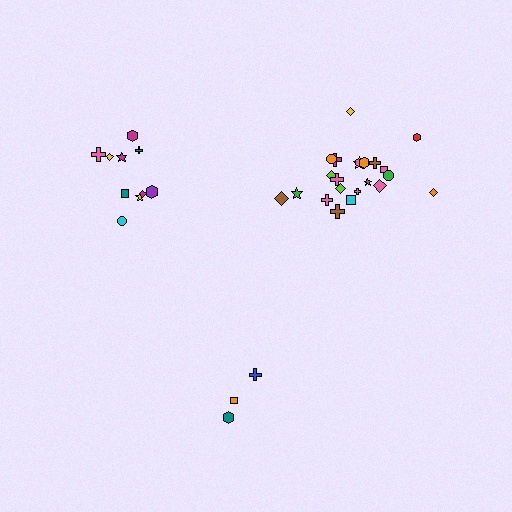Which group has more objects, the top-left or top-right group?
The top-right group.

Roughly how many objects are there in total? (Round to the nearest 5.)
Roughly 35 objects in total.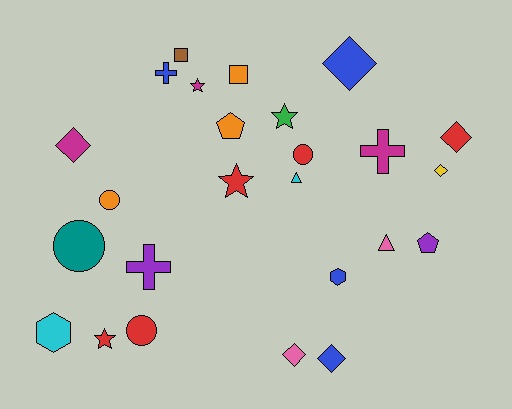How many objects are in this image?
There are 25 objects.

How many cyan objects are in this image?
There are 2 cyan objects.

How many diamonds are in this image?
There are 6 diamonds.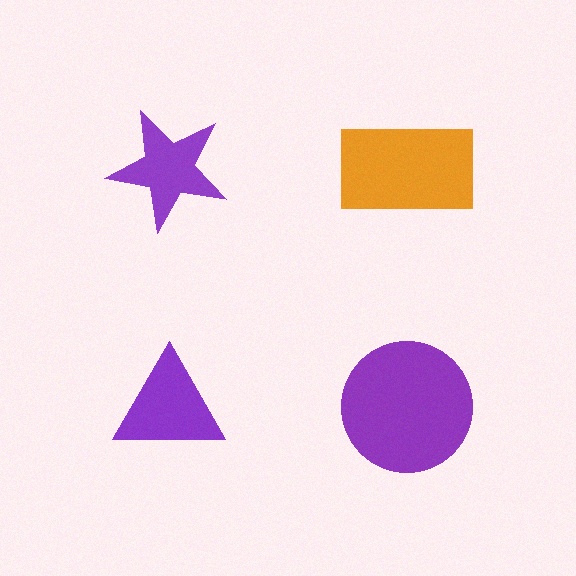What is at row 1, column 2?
An orange rectangle.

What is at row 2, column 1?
A purple triangle.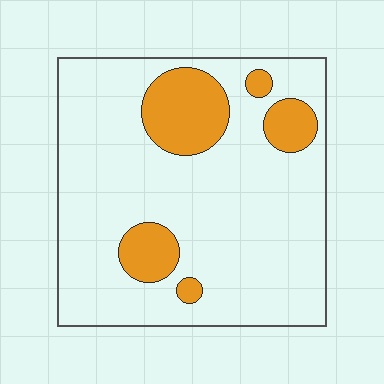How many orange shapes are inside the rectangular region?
5.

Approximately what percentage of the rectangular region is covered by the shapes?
Approximately 15%.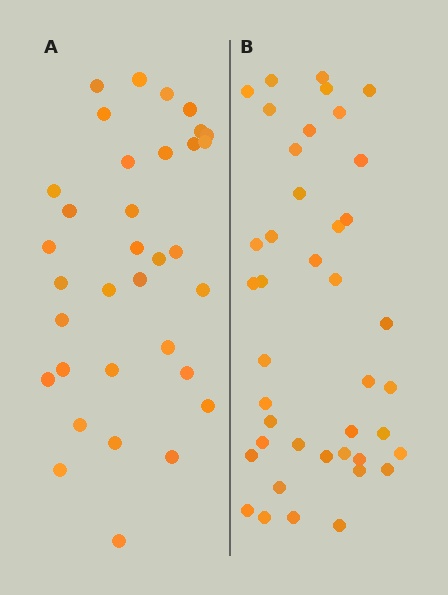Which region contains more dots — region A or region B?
Region B (the right region) has more dots.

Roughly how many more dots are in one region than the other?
Region B has roughly 8 or so more dots than region A.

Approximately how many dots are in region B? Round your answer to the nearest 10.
About 40 dots. (The exact count is 41, which rounds to 40.)